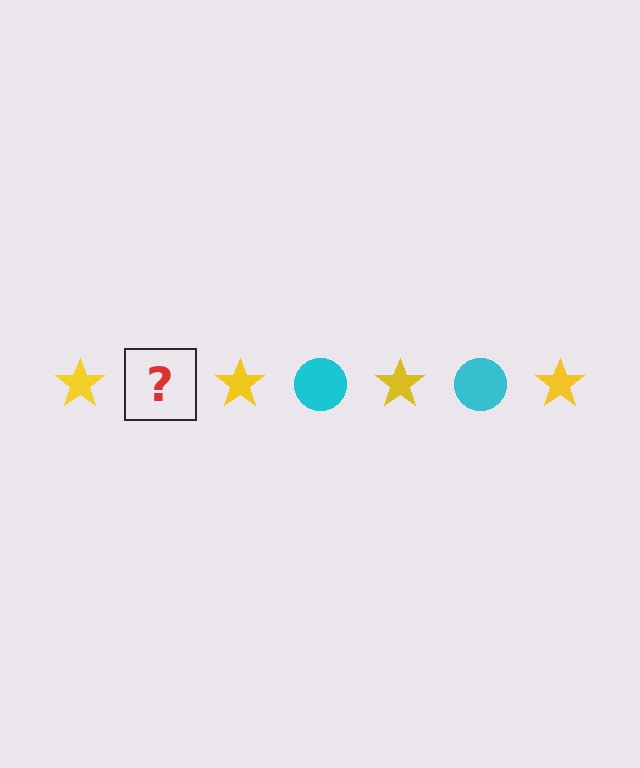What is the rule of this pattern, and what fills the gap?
The rule is that the pattern alternates between yellow star and cyan circle. The gap should be filled with a cyan circle.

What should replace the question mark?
The question mark should be replaced with a cyan circle.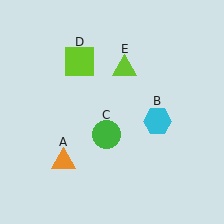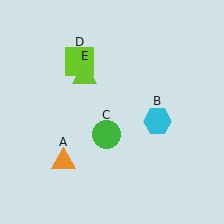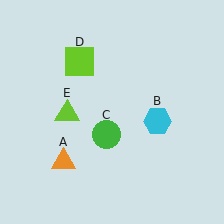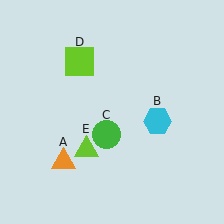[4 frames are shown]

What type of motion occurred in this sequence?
The lime triangle (object E) rotated counterclockwise around the center of the scene.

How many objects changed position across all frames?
1 object changed position: lime triangle (object E).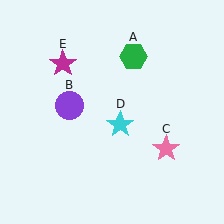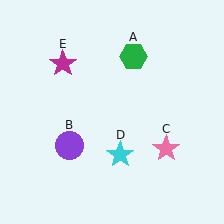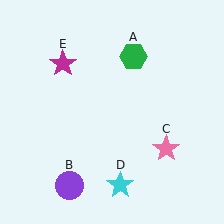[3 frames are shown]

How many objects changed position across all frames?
2 objects changed position: purple circle (object B), cyan star (object D).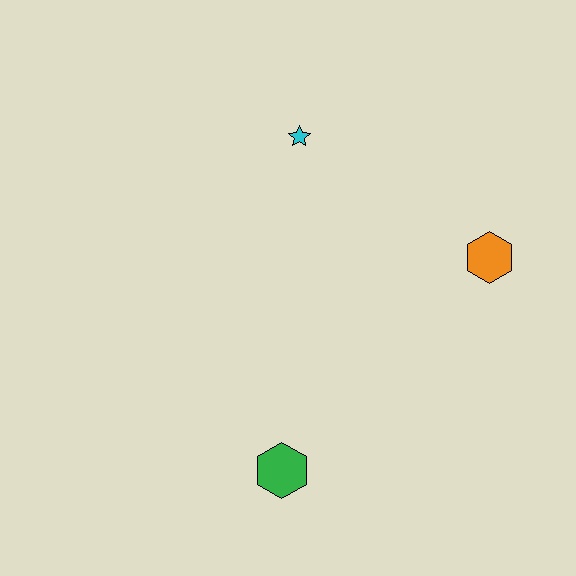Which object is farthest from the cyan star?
The green hexagon is farthest from the cyan star.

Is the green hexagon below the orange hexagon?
Yes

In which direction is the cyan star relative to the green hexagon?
The cyan star is above the green hexagon.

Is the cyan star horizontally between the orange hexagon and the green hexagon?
Yes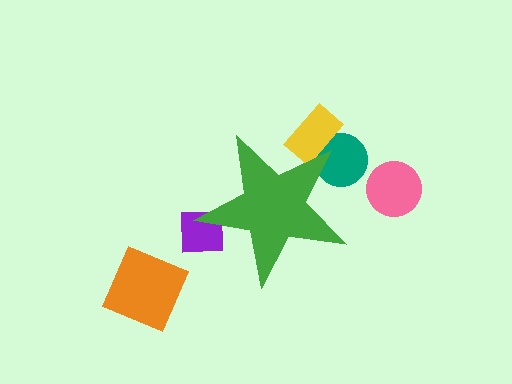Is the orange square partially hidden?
No, the orange square is fully visible.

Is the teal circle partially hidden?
Yes, the teal circle is partially hidden behind the green star.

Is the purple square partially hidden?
Yes, the purple square is partially hidden behind the green star.